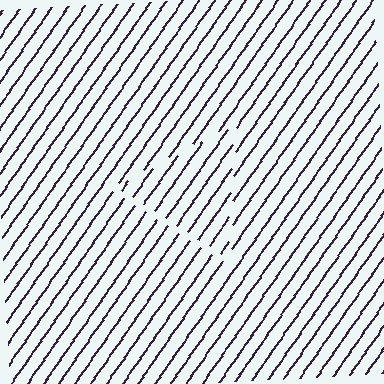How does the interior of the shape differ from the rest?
The interior of the shape contains the same grating, shifted by half a period — the contour is defined by the phase discontinuity where line-ends from the inner and outer gratings abut.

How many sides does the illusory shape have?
3 sides — the line-ends trace a triangle.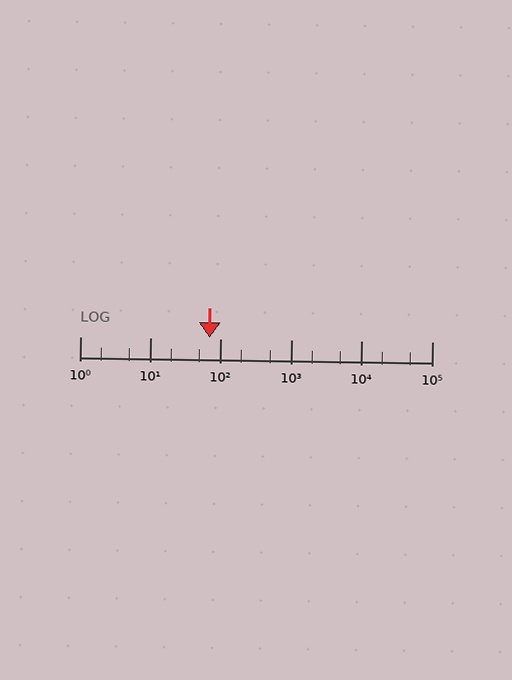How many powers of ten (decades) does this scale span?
The scale spans 5 decades, from 1 to 100000.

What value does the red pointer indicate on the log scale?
The pointer indicates approximately 70.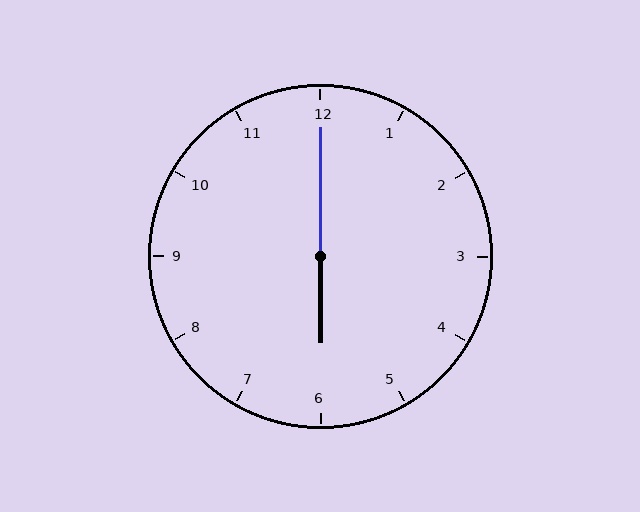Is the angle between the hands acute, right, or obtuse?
It is obtuse.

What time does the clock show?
6:00.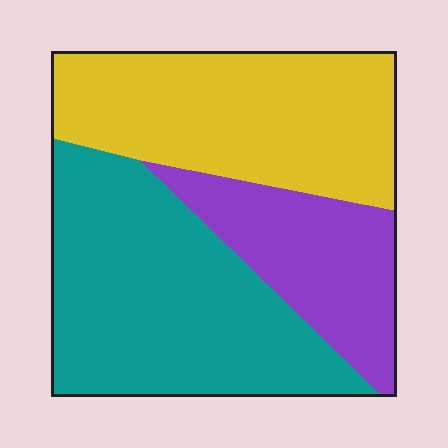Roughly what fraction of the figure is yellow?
Yellow takes up about three eighths (3/8) of the figure.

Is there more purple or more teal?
Teal.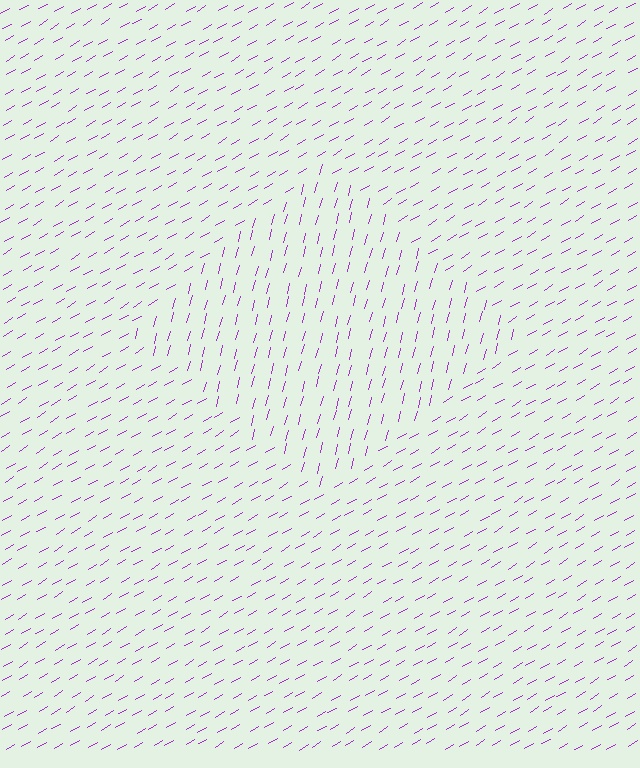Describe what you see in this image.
The image is filled with small purple line segments. A diamond region in the image has lines oriented differently from the surrounding lines, creating a visible texture boundary.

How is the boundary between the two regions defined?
The boundary is defined purely by a change in line orientation (approximately 45 degrees difference). All lines are the same color and thickness.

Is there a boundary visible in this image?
Yes, there is a texture boundary formed by a change in line orientation.